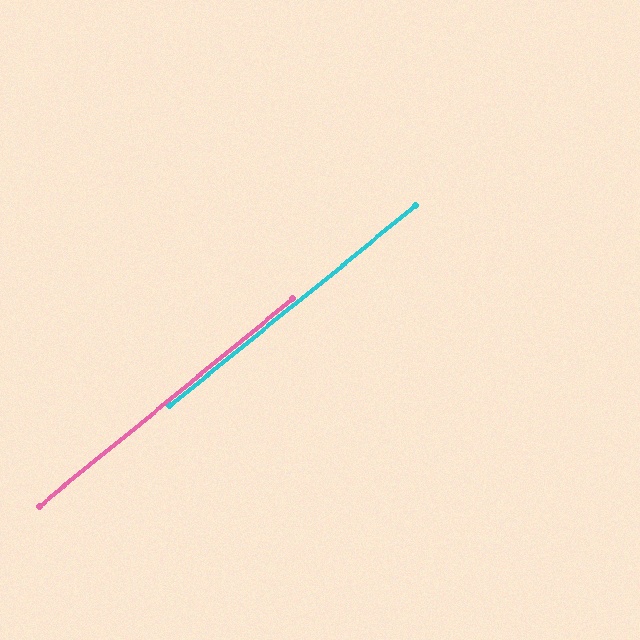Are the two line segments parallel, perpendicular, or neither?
Parallel — their directions differ by only 0.2°.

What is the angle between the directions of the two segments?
Approximately 0 degrees.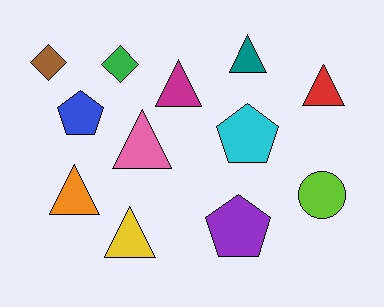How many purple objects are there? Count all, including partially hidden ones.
There is 1 purple object.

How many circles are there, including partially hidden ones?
There is 1 circle.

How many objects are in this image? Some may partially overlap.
There are 12 objects.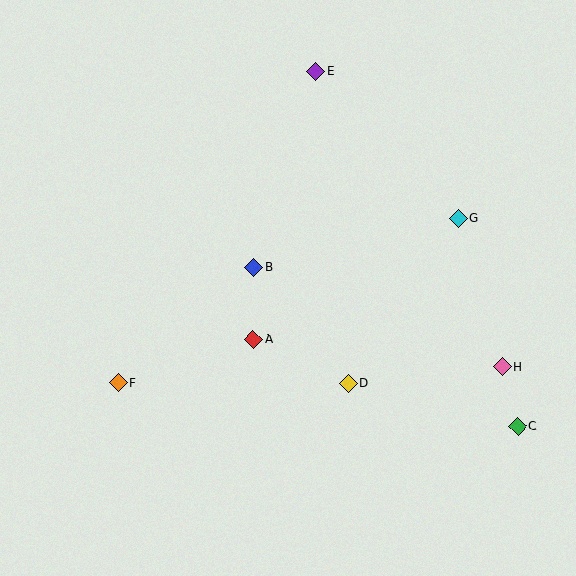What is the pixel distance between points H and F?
The distance between H and F is 384 pixels.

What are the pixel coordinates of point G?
Point G is at (459, 218).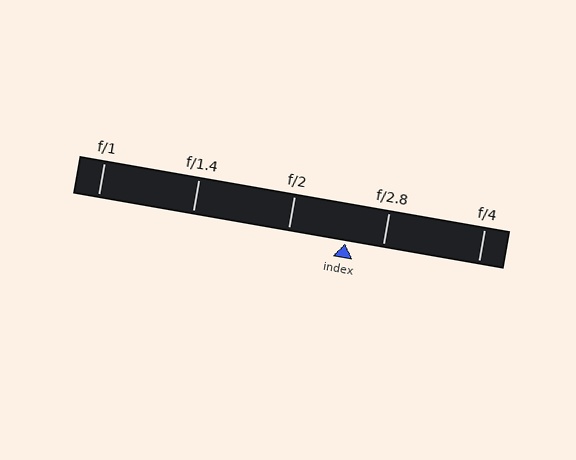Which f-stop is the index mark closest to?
The index mark is closest to f/2.8.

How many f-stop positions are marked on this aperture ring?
There are 5 f-stop positions marked.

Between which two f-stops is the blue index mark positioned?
The index mark is between f/2 and f/2.8.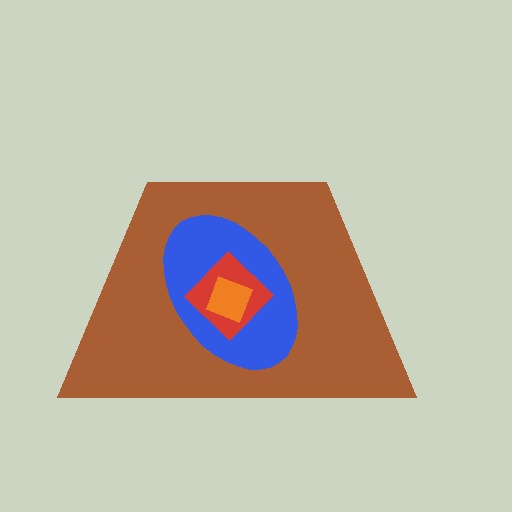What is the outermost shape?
The brown trapezoid.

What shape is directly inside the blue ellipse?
The red diamond.